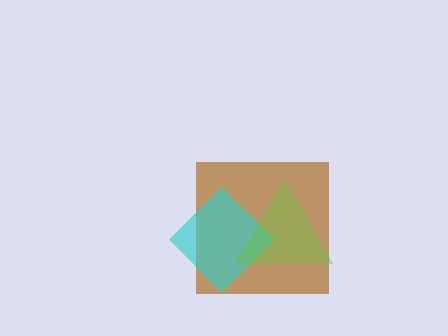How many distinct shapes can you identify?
There are 3 distinct shapes: a brown square, a cyan diamond, a lime triangle.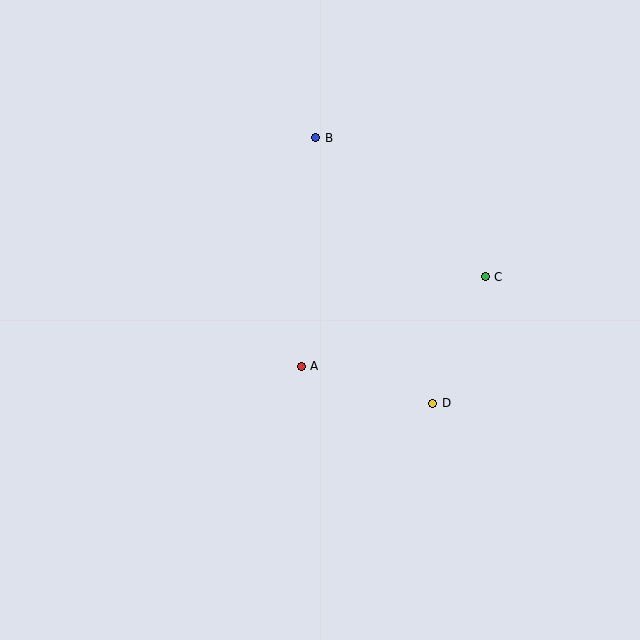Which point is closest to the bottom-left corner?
Point A is closest to the bottom-left corner.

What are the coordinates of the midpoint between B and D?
The midpoint between B and D is at (374, 271).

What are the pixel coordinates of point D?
Point D is at (433, 403).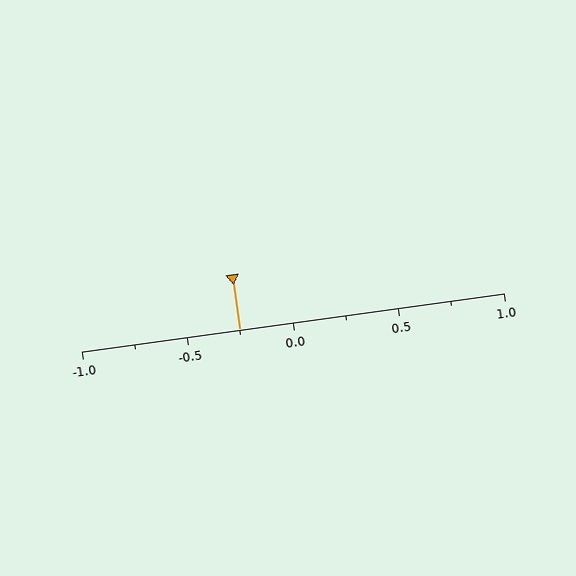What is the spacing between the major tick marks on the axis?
The major ticks are spaced 0.5 apart.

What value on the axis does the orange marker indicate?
The marker indicates approximately -0.25.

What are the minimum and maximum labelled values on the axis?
The axis runs from -1.0 to 1.0.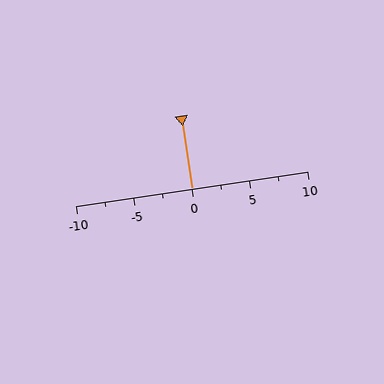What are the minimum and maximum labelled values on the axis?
The axis runs from -10 to 10.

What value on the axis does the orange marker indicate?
The marker indicates approximately 0.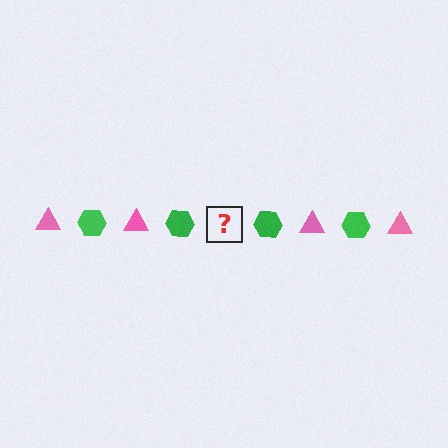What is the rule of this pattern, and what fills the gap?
The rule is that the pattern alternates between pink triangle and green hexagon. The gap should be filled with a pink triangle.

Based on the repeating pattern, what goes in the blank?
The blank should be a pink triangle.